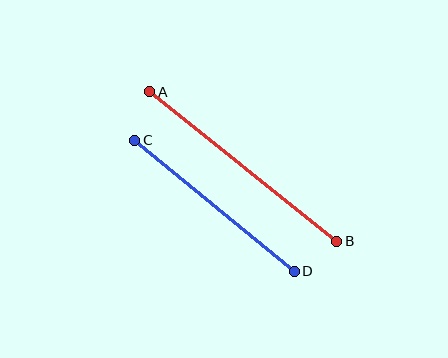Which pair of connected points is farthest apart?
Points A and B are farthest apart.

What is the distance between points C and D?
The distance is approximately 206 pixels.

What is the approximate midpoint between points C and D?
The midpoint is at approximately (214, 206) pixels.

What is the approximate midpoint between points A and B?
The midpoint is at approximately (243, 167) pixels.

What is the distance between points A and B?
The distance is approximately 239 pixels.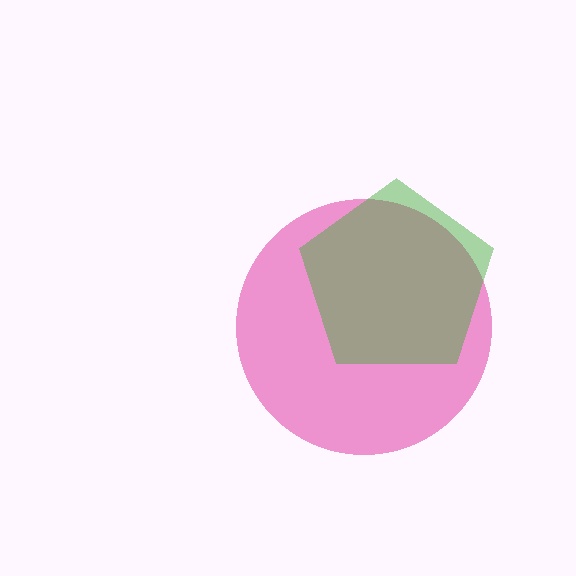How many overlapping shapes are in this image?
There are 2 overlapping shapes in the image.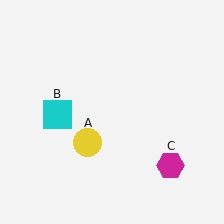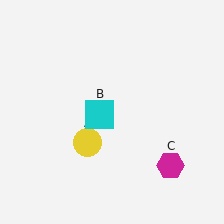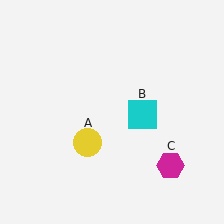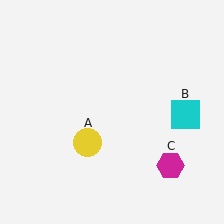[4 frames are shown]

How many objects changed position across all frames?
1 object changed position: cyan square (object B).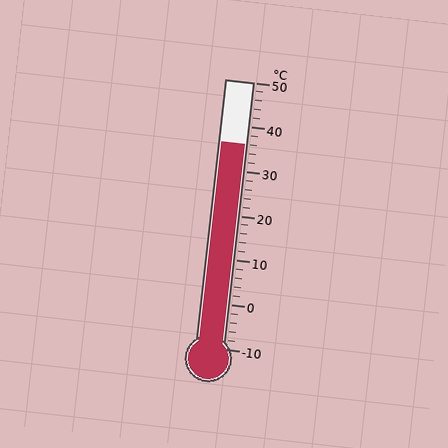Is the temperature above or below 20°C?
The temperature is above 20°C.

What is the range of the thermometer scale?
The thermometer scale ranges from -10°C to 50°C.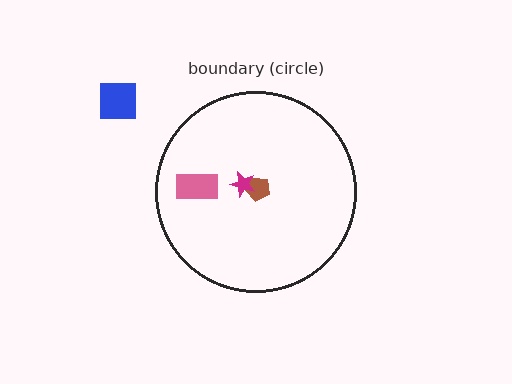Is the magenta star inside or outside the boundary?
Inside.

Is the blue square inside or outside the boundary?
Outside.